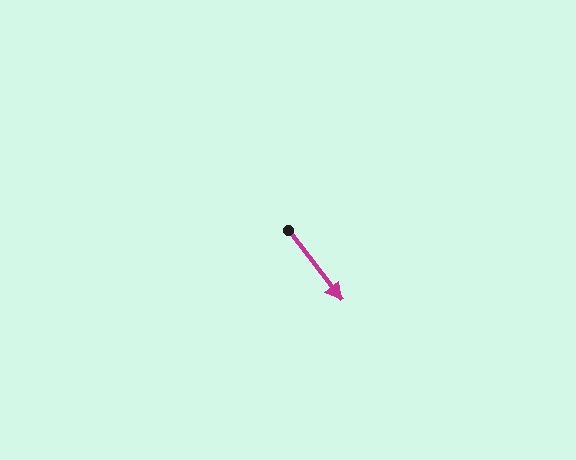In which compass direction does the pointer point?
Southeast.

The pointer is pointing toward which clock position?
Roughly 5 o'clock.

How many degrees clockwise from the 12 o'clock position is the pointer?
Approximately 142 degrees.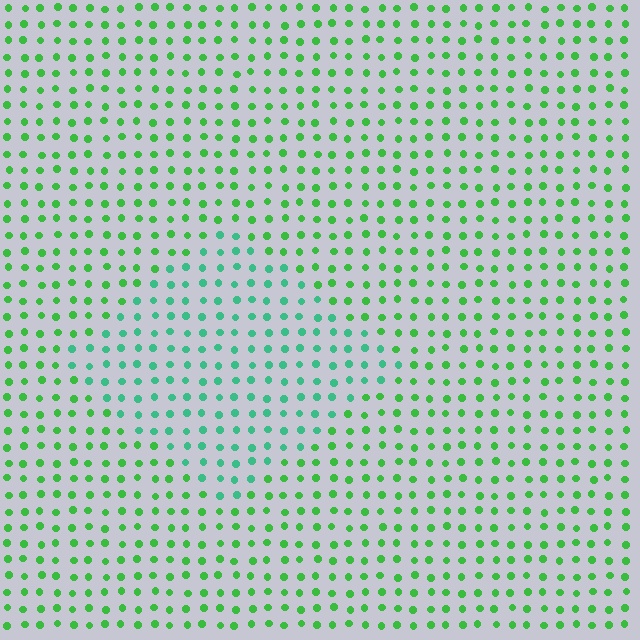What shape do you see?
I see a diamond.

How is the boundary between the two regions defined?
The boundary is defined purely by a slight shift in hue (about 32 degrees). Spacing, size, and orientation are identical on both sides.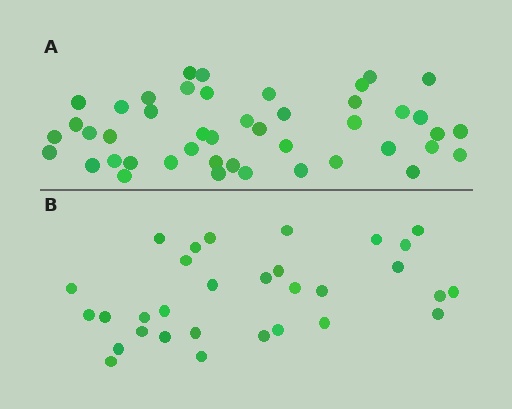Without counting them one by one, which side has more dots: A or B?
Region A (the top region) has more dots.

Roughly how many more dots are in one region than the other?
Region A has approximately 15 more dots than region B.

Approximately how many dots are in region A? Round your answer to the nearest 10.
About 40 dots. (The exact count is 45, which rounds to 40.)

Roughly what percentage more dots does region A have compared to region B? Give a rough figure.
About 45% more.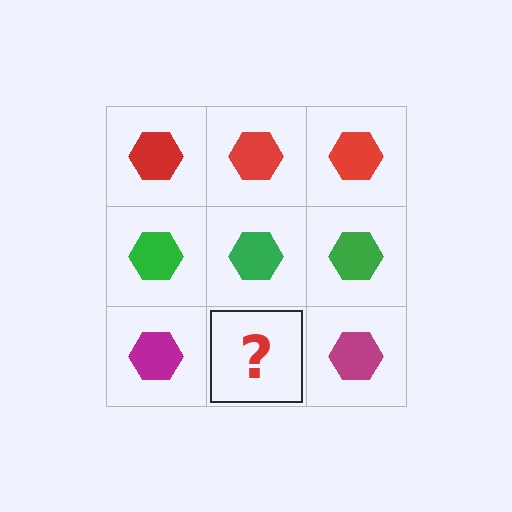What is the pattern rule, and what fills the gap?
The rule is that each row has a consistent color. The gap should be filled with a magenta hexagon.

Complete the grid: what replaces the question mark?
The question mark should be replaced with a magenta hexagon.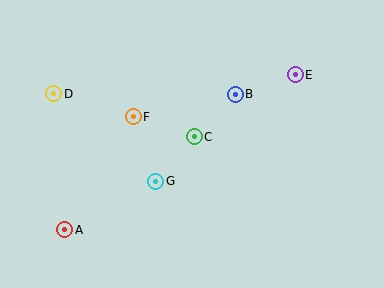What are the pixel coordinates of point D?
Point D is at (54, 94).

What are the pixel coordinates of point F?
Point F is at (133, 117).